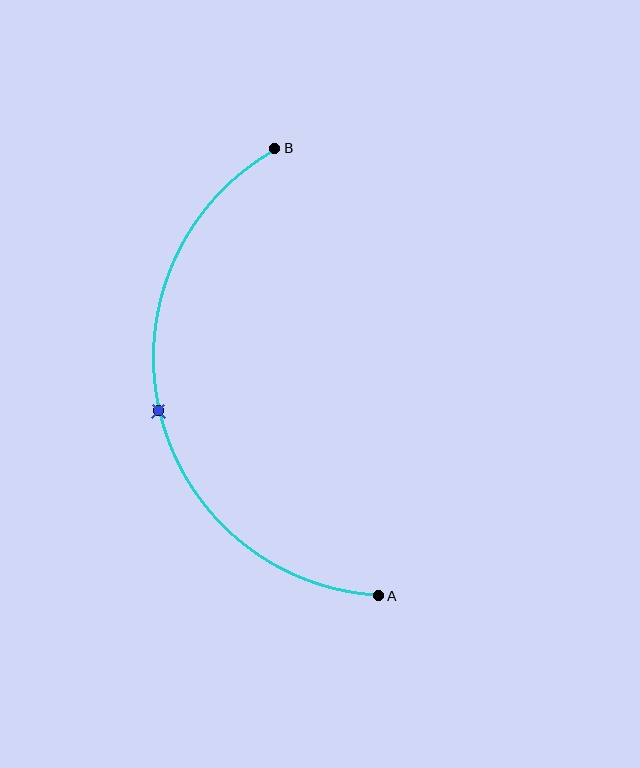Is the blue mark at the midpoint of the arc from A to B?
Yes. The blue mark lies on the arc at equal arc-length from both A and B — it is the arc midpoint.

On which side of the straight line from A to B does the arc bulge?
The arc bulges to the left of the straight line connecting A and B.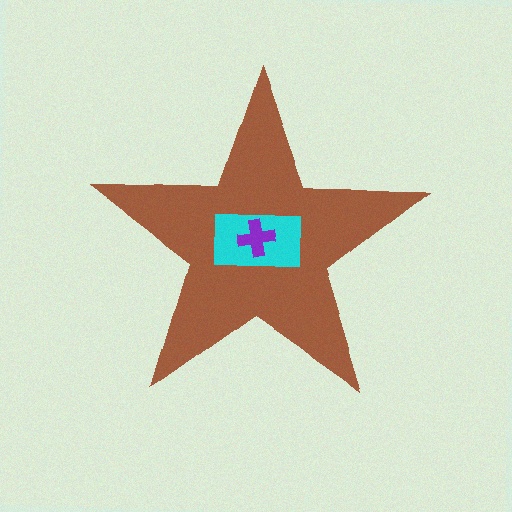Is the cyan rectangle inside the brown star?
Yes.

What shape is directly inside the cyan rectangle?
The purple cross.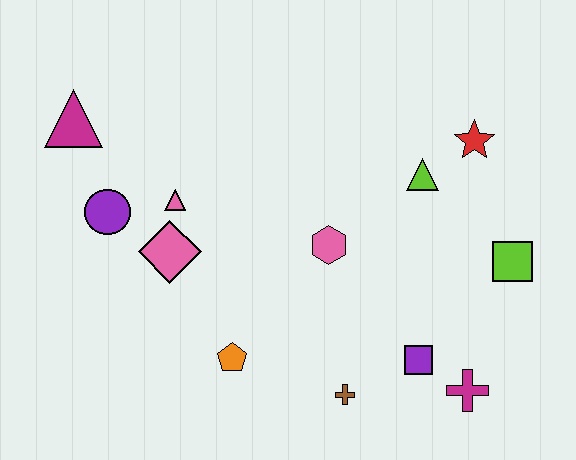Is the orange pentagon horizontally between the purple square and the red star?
No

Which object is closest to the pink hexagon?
The lime triangle is closest to the pink hexagon.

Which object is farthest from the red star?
The magenta triangle is farthest from the red star.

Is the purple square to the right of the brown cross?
Yes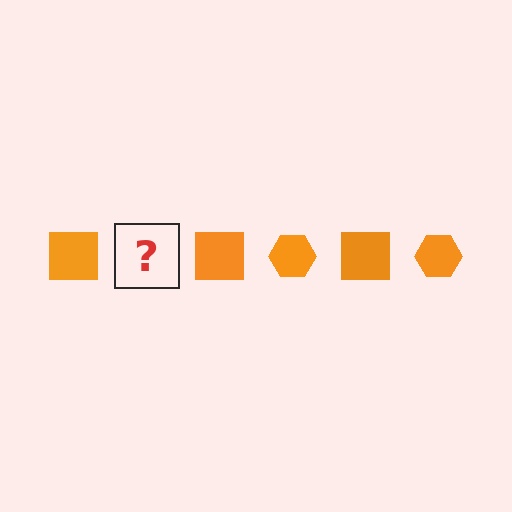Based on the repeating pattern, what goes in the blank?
The blank should be an orange hexagon.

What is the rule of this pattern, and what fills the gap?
The rule is that the pattern cycles through square, hexagon shapes in orange. The gap should be filled with an orange hexagon.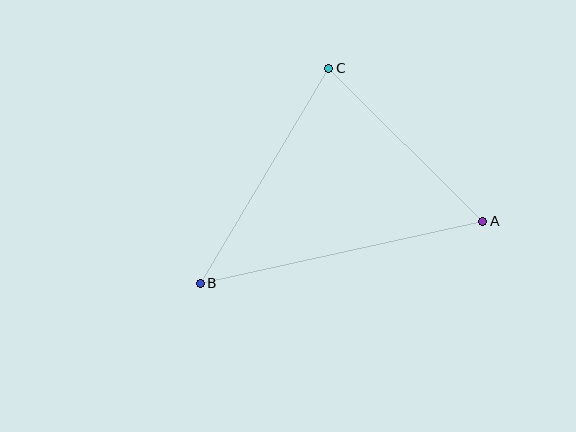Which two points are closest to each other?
Points A and C are closest to each other.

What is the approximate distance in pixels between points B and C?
The distance between B and C is approximately 250 pixels.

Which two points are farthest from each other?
Points A and B are farthest from each other.